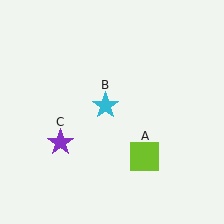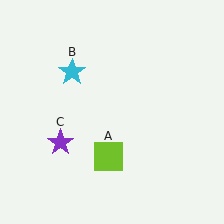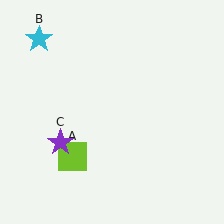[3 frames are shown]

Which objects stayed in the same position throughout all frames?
Purple star (object C) remained stationary.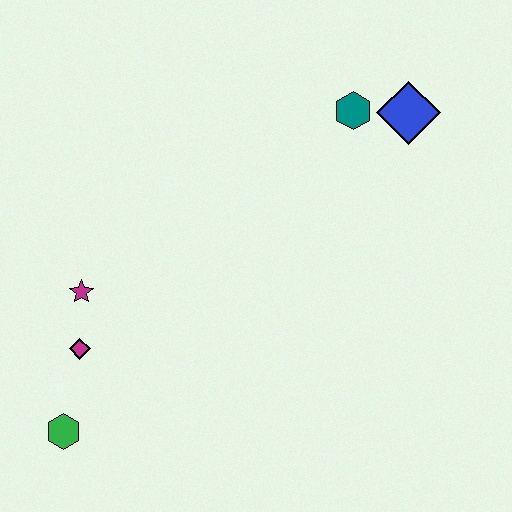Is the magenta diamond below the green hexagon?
No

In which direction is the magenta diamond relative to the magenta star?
The magenta diamond is below the magenta star.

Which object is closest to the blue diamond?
The teal hexagon is closest to the blue diamond.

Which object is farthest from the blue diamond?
The green hexagon is farthest from the blue diamond.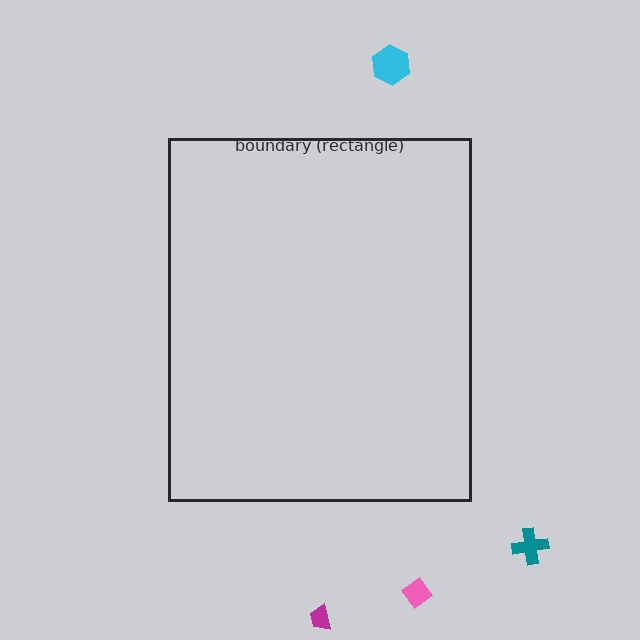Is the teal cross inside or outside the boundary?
Outside.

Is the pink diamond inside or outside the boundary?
Outside.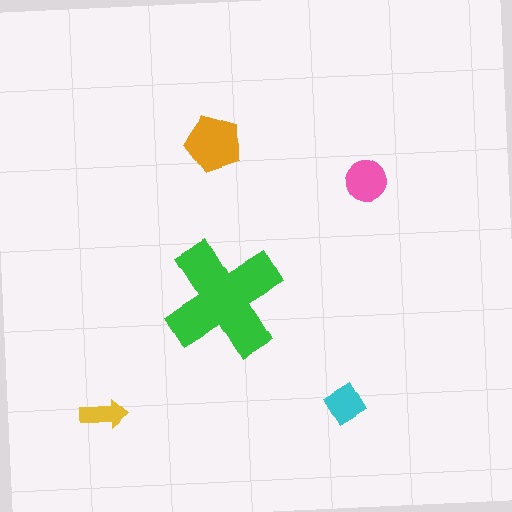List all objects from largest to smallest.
The green cross, the orange pentagon, the pink circle, the cyan diamond, the yellow arrow.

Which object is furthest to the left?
The yellow arrow is leftmost.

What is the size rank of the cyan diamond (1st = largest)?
4th.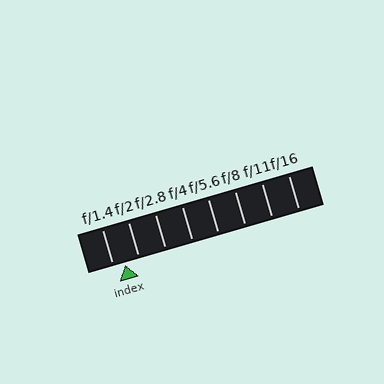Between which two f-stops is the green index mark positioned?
The index mark is between f/1.4 and f/2.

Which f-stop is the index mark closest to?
The index mark is closest to f/1.4.